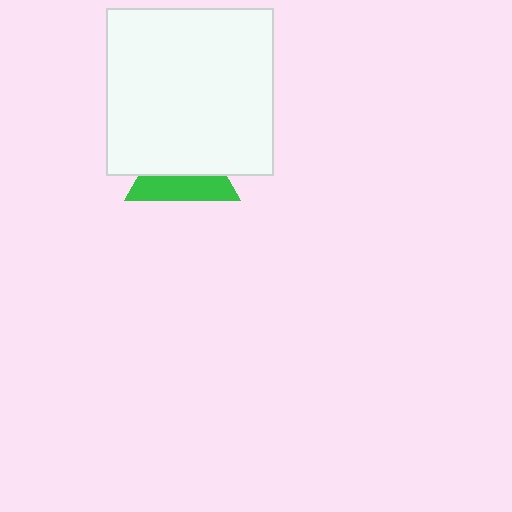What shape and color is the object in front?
The object in front is a white square.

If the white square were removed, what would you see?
You would see the complete green triangle.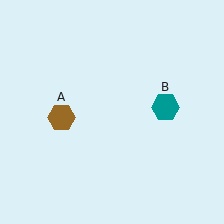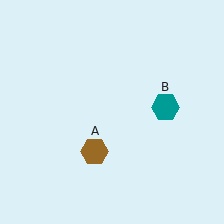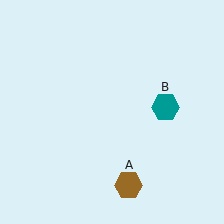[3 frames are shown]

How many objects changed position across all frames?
1 object changed position: brown hexagon (object A).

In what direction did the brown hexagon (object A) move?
The brown hexagon (object A) moved down and to the right.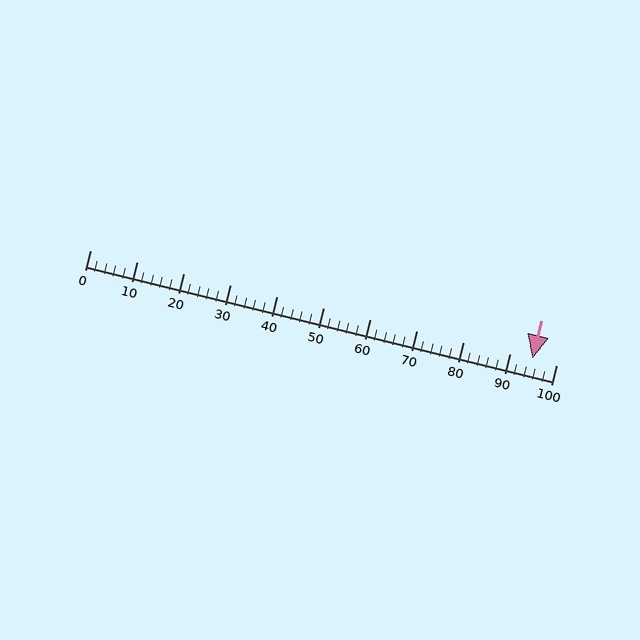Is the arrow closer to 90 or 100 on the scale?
The arrow is closer to 90.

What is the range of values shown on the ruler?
The ruler shows values from 0 to 100.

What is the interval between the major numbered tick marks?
The major tick marks are spaced 10 units apart.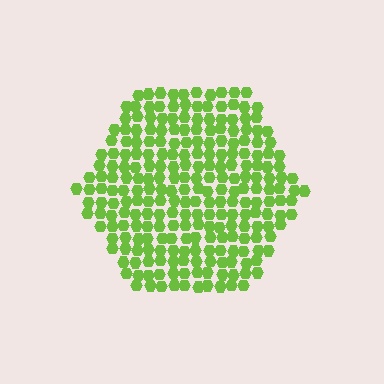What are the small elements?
The small elements are hexagons.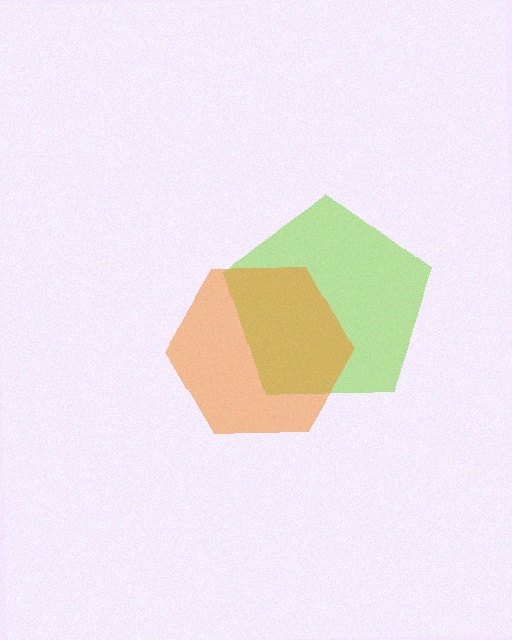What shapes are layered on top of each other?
The layered shapes are: a lime pentagon, an orange hexagon.